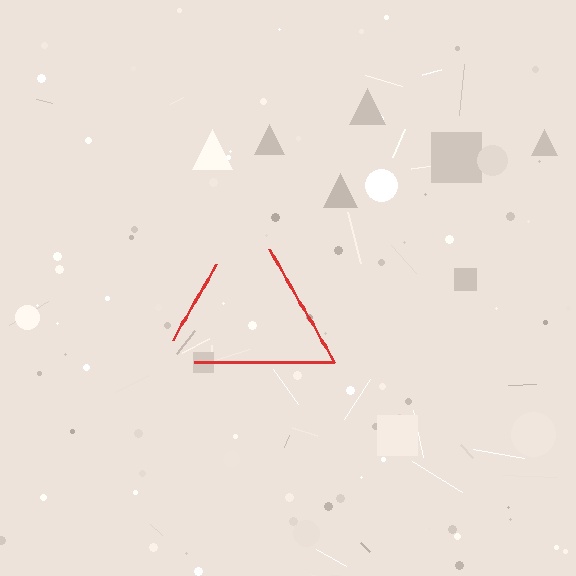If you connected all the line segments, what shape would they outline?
They would outline a triangle.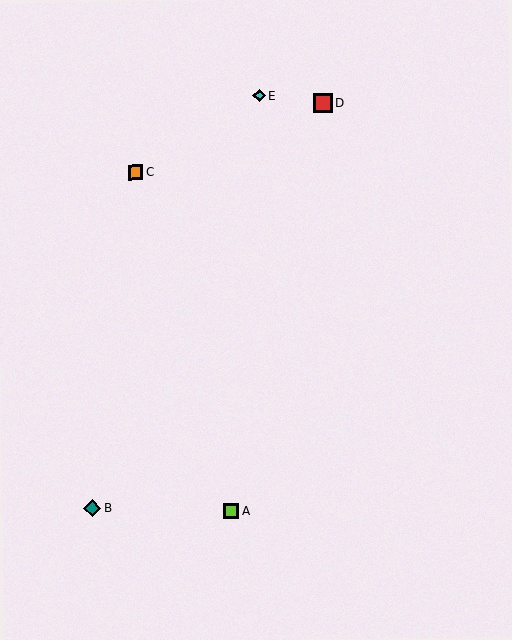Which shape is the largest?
The red square (labeled D) is the largest.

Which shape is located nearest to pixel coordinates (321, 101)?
The red square (labeled D) at (323, 103) is nearest to that location.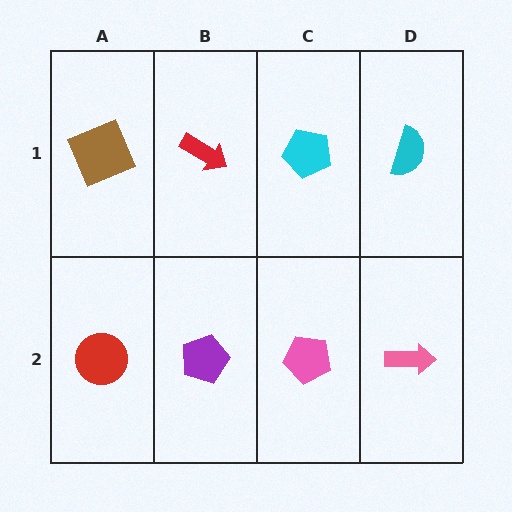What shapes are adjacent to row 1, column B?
A purple pentagon (row 2, column B), a brown square (row 1, column A), a cyan pentagon (row 1, column C).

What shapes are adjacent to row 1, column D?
A pink arrow (row 2, column D), a cyan pentagon (row 1, column C).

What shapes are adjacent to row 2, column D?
A cyan semicircle (row 1, column D), a pink pentagon (row 2, column C).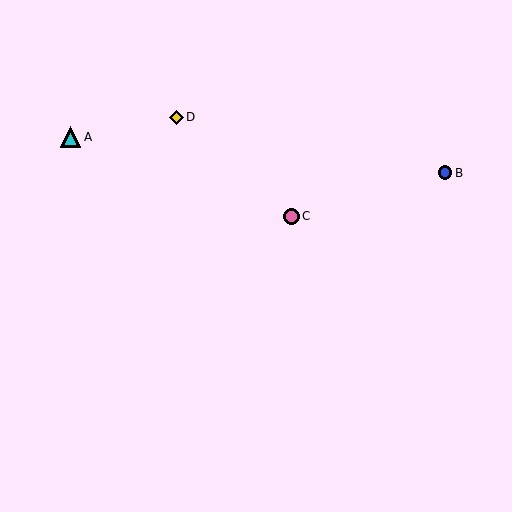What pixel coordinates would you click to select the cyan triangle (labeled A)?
Click at (71, 137) to select the cyan triangle A.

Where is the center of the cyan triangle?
The center of the cyan triangle is at (71, 137).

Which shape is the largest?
The cyan triangle (labeled A) is the largest.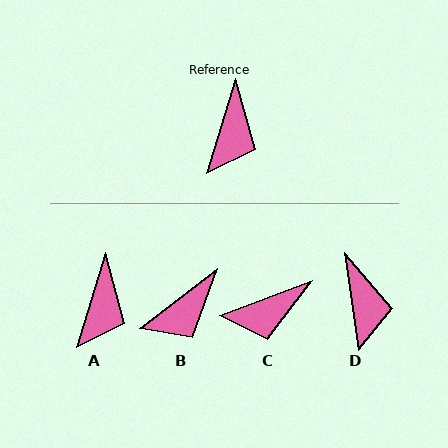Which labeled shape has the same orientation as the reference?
A.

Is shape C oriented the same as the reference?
No, it is off by about 53 degrees.